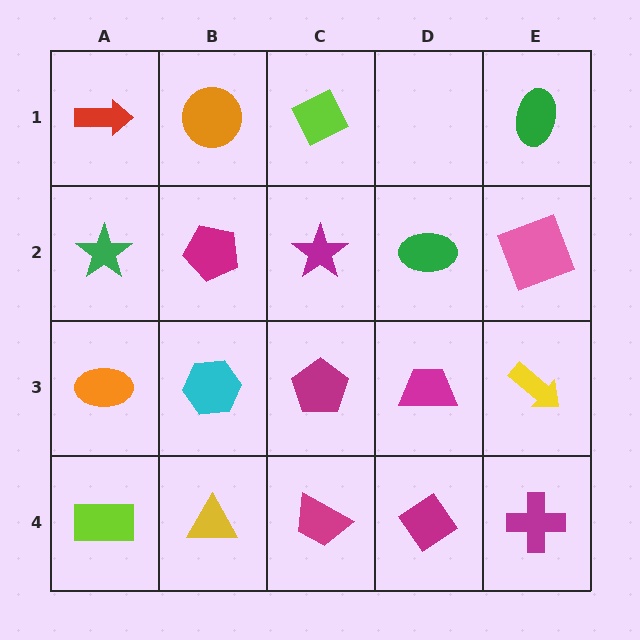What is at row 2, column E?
A pink square.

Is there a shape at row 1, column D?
No, that cell is empty.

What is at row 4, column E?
A magenta cross.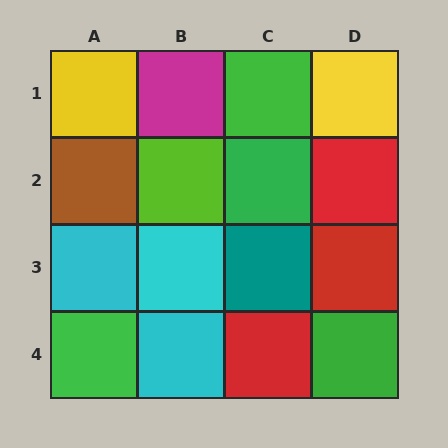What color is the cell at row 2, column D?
Red.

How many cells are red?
3 cells are red.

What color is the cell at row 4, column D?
Green.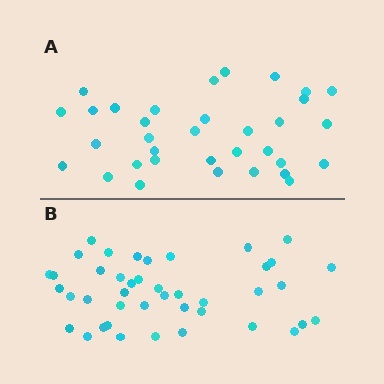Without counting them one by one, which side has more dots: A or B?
Region B (the bottom region) has more dots.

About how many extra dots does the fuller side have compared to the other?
Region B has roughly 8 or so more dots than region A.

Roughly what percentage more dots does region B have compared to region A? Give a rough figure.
About 25% more.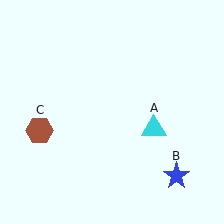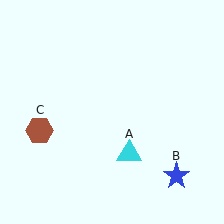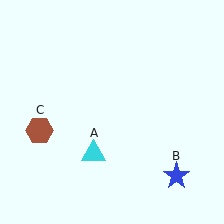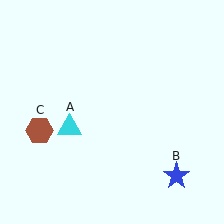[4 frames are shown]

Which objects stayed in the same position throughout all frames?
Blue star (object B) and brown hexagon (object C) remained stationary.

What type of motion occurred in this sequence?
The cyan triangle (object A) rotated clockwise around the center of the scene.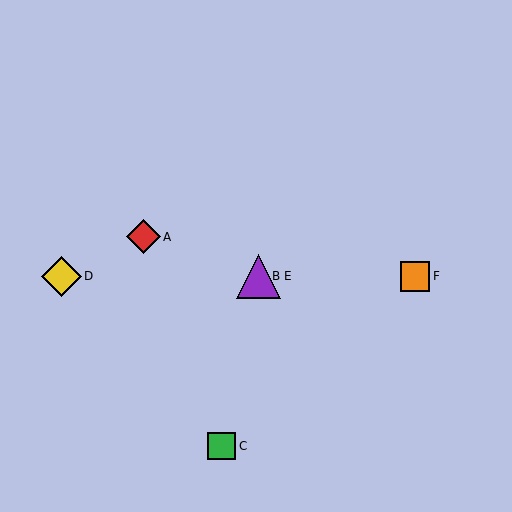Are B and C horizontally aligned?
No, B is at y≈276 and C is at y≈446.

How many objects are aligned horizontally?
4 objects (B, D, E, F) are aligned horizontally.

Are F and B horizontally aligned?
Yes, both are at y≈276.